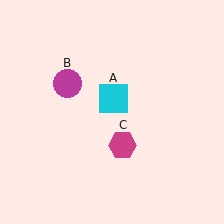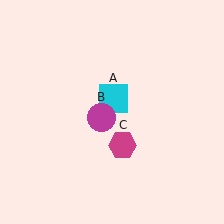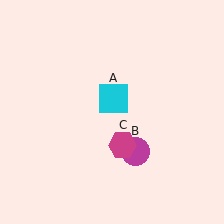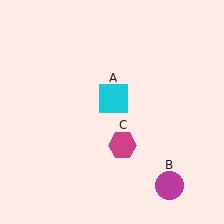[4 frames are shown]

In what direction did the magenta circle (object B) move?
The magenta circle (object B) moved down and to the right.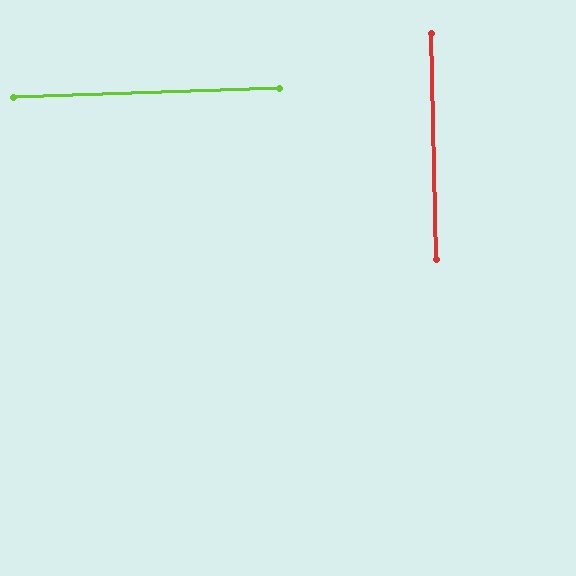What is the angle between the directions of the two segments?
Approximately 89 degrees.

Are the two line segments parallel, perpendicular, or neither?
Perpendicular — they meet at approximately 89°.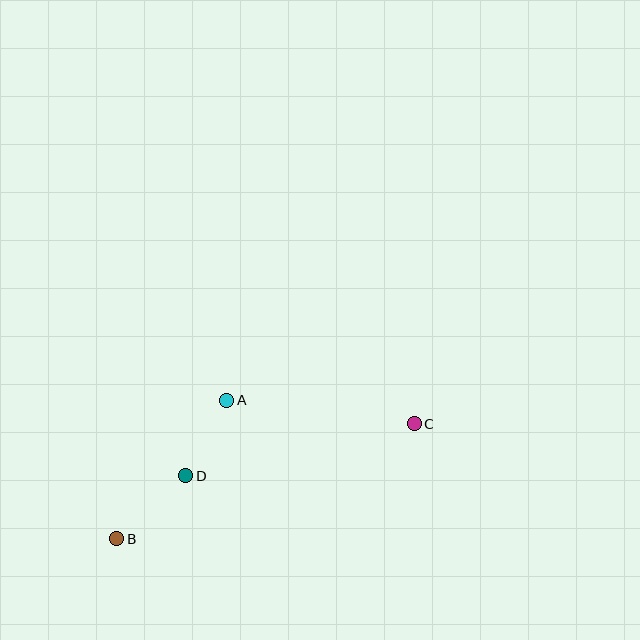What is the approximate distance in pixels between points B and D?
The distance between B and D is approximately 93 pixels.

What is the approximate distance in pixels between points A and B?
The distance between A and B is approximately 177 pixels.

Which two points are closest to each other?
Points A and D are closest to each other.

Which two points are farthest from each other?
Points B and C are farthest from each other.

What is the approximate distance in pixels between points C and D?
The distance between C and D is approximately 234 pixels.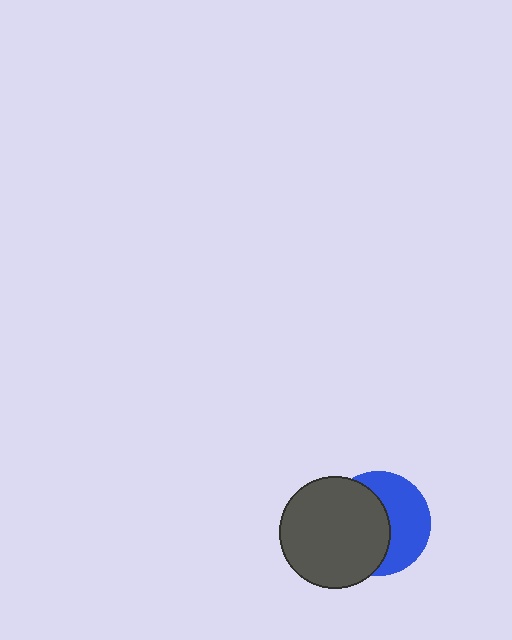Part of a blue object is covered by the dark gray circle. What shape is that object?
It is a circle.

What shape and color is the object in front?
The object in front is a dark gray circle.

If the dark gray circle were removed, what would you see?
You would see the complete blue circle.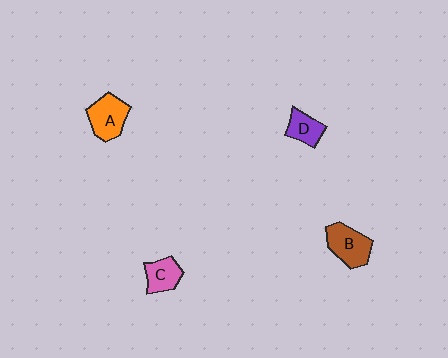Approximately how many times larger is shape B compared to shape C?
Approximately 1.4 times.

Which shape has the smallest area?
Shape D (purple).